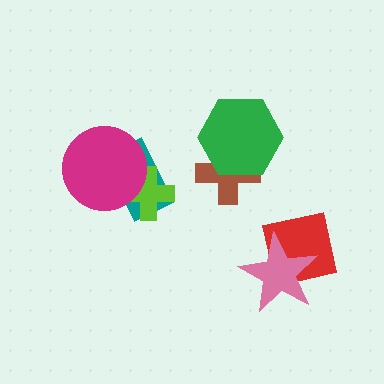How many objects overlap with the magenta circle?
2 objects overlap with the magenta circle.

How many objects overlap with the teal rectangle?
2 objects overlap with the teal rectangle.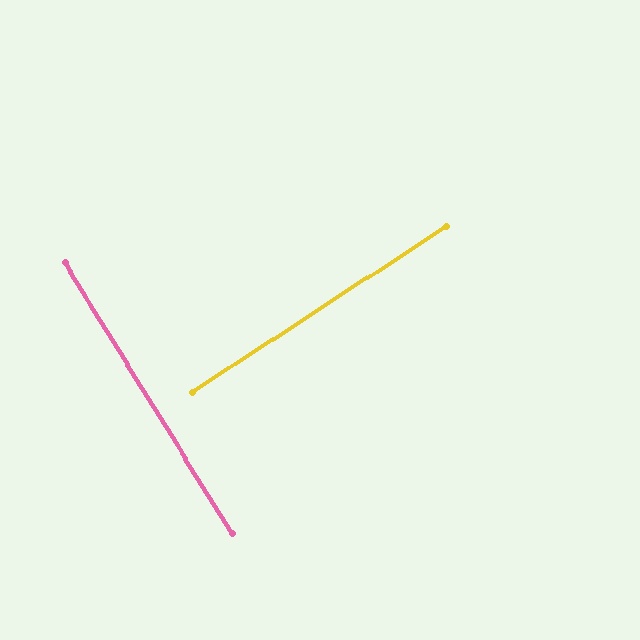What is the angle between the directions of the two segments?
Approximately 89 degrees.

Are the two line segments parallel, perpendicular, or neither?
Perpendicular — they meet at approximately 89°.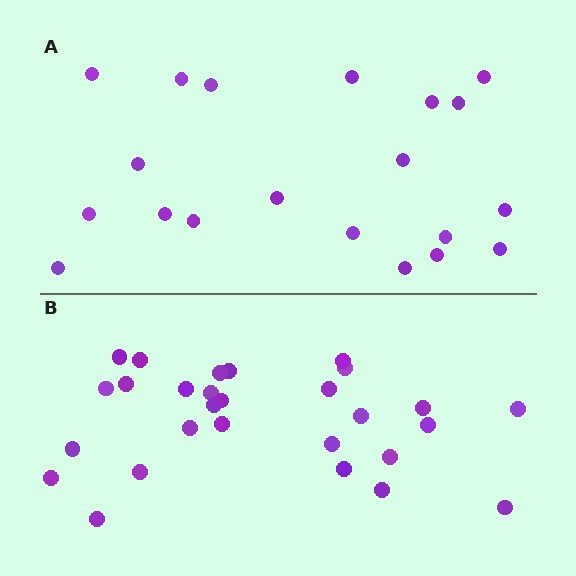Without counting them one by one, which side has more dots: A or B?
Region B (the bottom region) has more dots.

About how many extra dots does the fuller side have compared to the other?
Region B has roughly 8 or so more dots than region A.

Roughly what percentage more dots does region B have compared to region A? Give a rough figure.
About 40% more.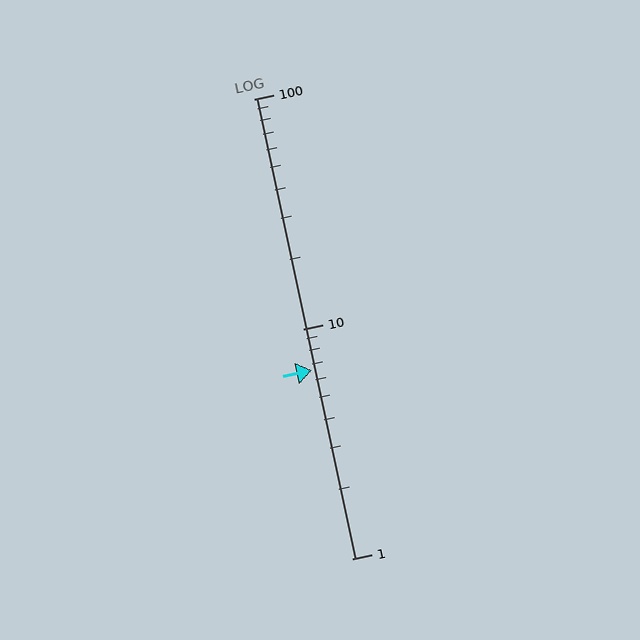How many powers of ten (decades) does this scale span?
The scale spans 2 decades, from 1 to 100.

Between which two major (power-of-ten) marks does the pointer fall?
The pointer is between 1 and 10.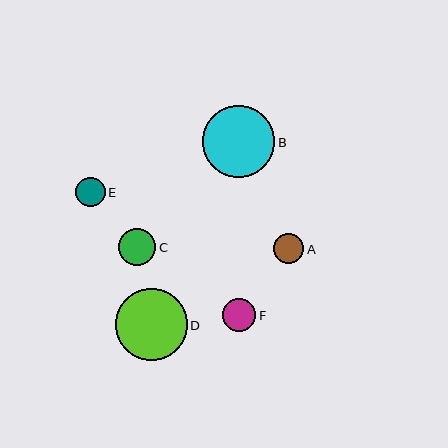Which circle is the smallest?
Circle E is the smallest with a size of approximately 29 pixels.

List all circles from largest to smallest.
From largest to smallest: B, D, C, F, A, E.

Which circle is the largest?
Circle B is the largest with a size of approximately 73 pixels.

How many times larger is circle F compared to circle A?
Circle F is approximately 1.1 times the size of circle A.